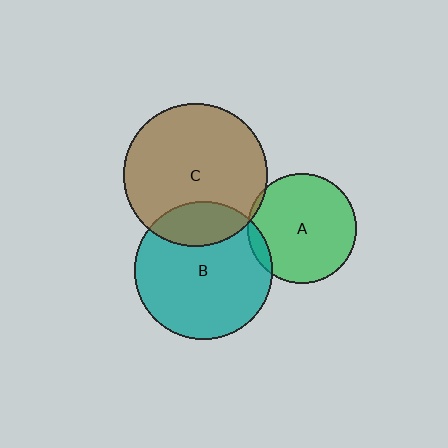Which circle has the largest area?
Circle C (brown).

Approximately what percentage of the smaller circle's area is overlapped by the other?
Approximately 5%.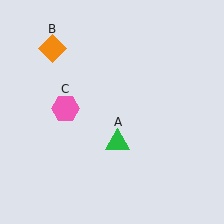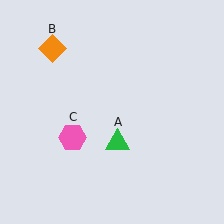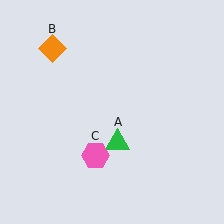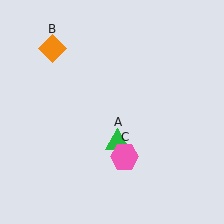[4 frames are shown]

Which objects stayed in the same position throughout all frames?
Green triangle (object A) and orange diamond (object B) remained stationary.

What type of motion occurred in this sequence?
The pink hexagon (object C) rotated counterclockwise around the center of the scene.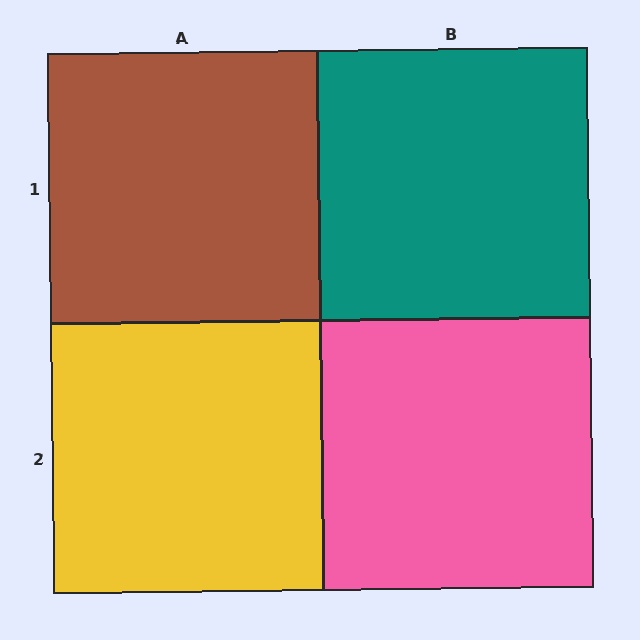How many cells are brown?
1 cell is brown.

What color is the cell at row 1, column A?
Brown.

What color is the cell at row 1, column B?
Teal.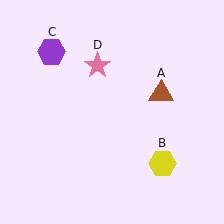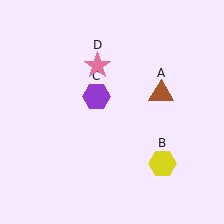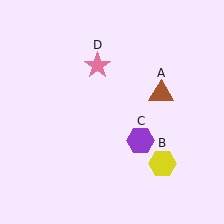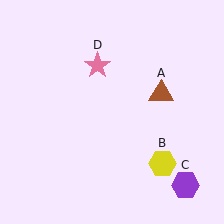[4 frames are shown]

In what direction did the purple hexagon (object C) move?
The purple hexagon (object C) moved down and to the right.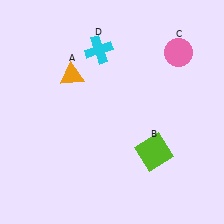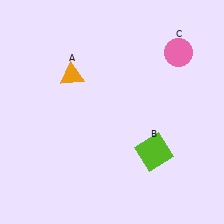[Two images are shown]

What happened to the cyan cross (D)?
The cyan cross (D) was removed in Image 2. It was in the top-left area of Image 1.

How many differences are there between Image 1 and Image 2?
There is 1 difference between the two images.